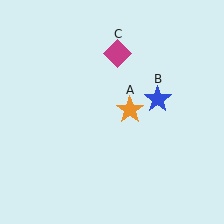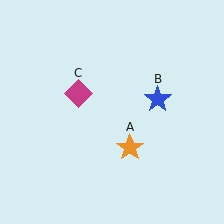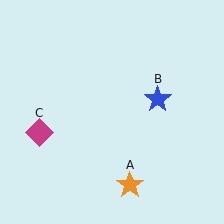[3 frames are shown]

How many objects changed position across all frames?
2 objects changed position: orange star (object A), magenta diamond (object C).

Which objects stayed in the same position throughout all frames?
Blue star (object B) remained stationary.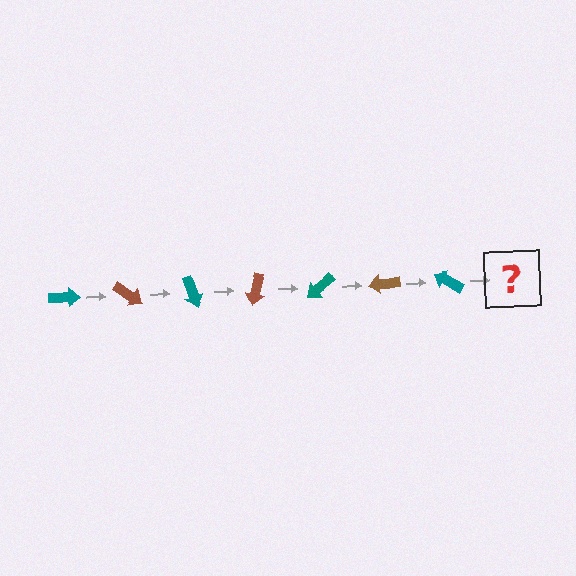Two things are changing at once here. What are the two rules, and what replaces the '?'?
The two rules are that it rotates 35 degrees each step and the color cycles through teal and brown. The '?' should be a brown arrow, rotated 245 degrees from the start.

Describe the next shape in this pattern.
It should be a brown arrow, rotated 245 degrees from the start.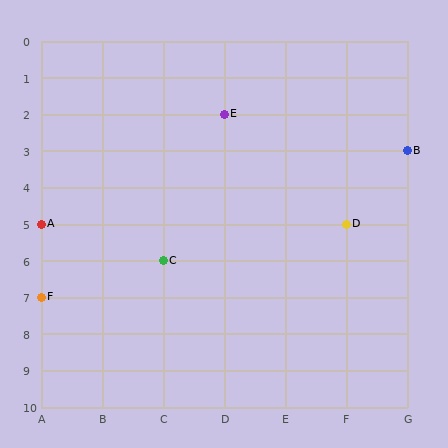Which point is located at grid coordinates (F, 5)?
Point D is at (F, 5).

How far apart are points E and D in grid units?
Points E and D are 2 columns and 3 rows apart (about 3.6 grid units diagonally).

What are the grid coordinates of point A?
Point A is at grid coordinates (A, 5).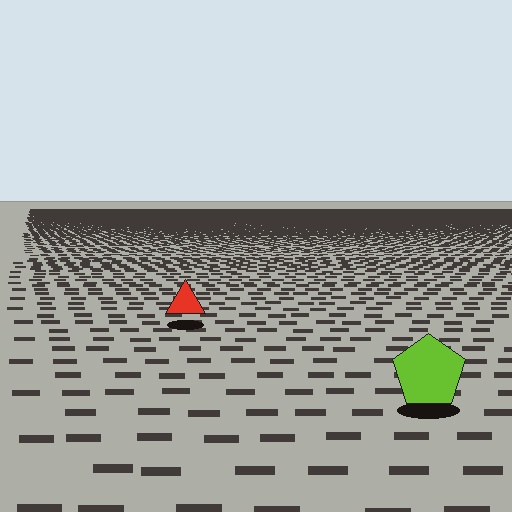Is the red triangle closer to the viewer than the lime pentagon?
No. The lime pentagon is closer — you can tell from the texture gradient: the ground texture is coarser near it.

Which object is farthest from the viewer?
The red triangle is farthest from the viewer. It appears smaller and the ground texture around it is denser.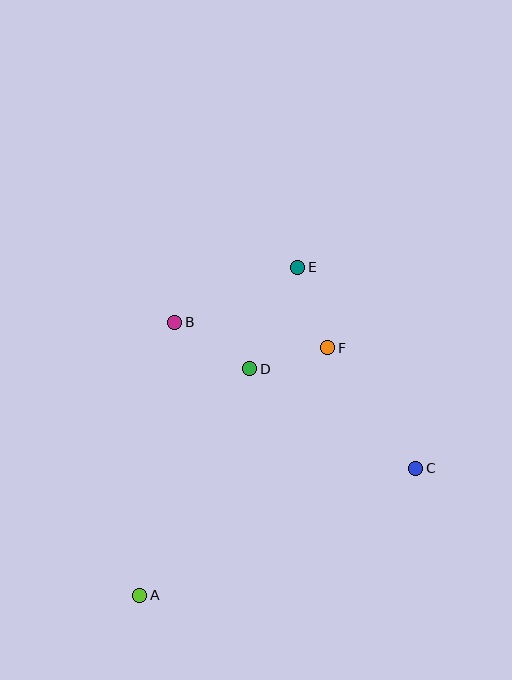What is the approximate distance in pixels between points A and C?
The distance between A and C is approximately 304 pixels.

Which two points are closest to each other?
Points D and F are closest to each other.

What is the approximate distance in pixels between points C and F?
The distance between C and F is approximately 149 pixels.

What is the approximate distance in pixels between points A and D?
The distance between A and D is approximately 252 pixels.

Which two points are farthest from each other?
Points A and E are farthest from each other.